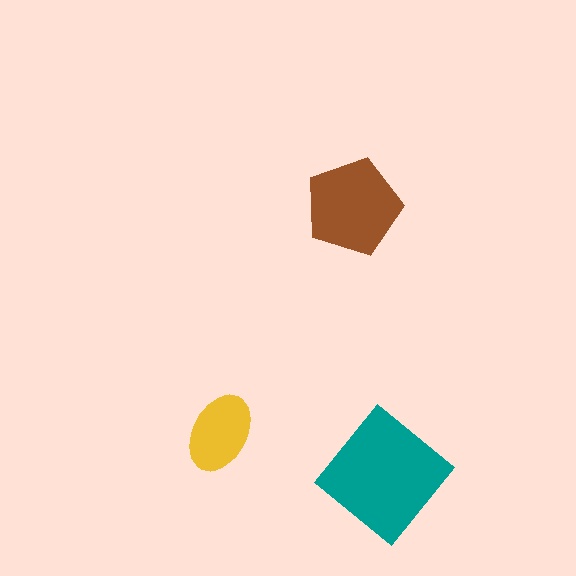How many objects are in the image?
There are 3 objects in the image.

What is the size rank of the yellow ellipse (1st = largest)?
3rd.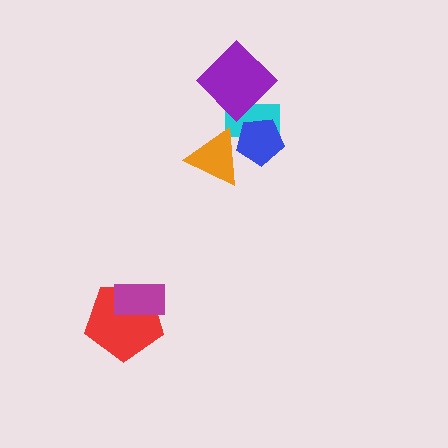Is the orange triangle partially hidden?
Yes, it is partially covered by another shape.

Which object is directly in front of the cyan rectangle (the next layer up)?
The orange triangle is directly in front of the cyan rectangle.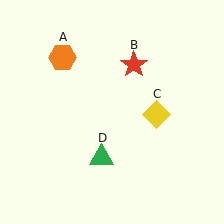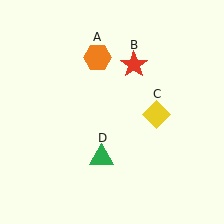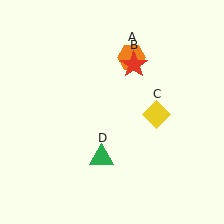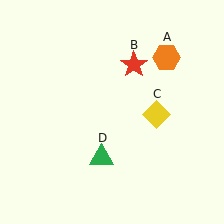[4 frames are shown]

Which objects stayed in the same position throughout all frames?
Red star (object B) and yellow diamond (object C) and green triangle (object D) remained stationary.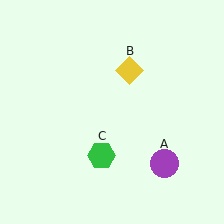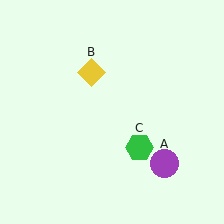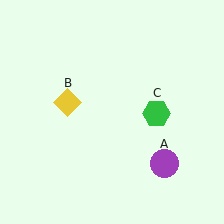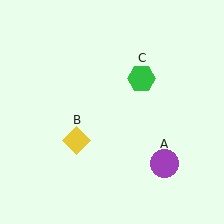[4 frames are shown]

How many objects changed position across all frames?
2 objects changed position: yellow diamond (object B), green hexagon (object C).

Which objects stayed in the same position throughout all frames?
Purple circle (object A) remained stationary.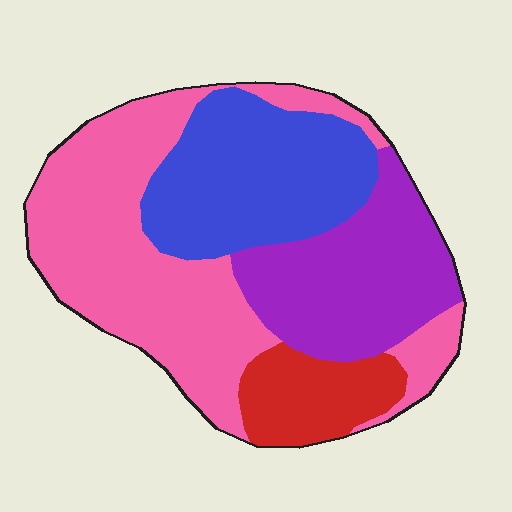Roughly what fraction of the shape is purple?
Purple takes up about one quarter (1/4) of the shape.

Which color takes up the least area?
Red, at roughly 10%.